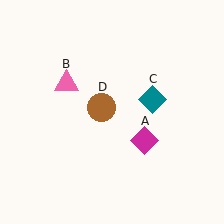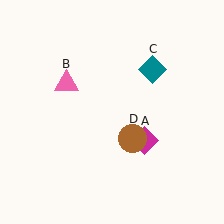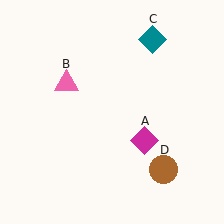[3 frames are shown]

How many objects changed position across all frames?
2 objects changed position: teal diamond (object C), brown circle (object D).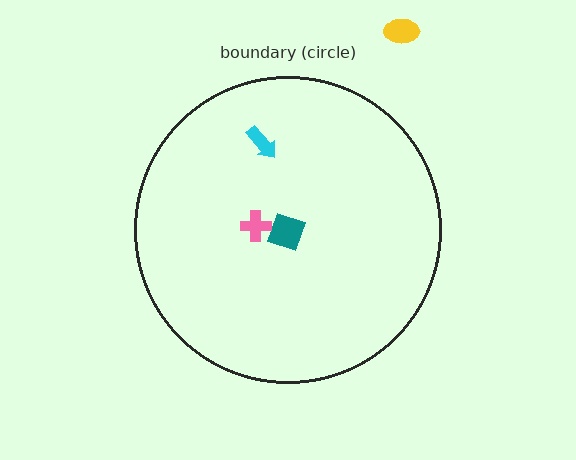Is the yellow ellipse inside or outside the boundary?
Outside.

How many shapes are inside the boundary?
3 inside, 1 outside.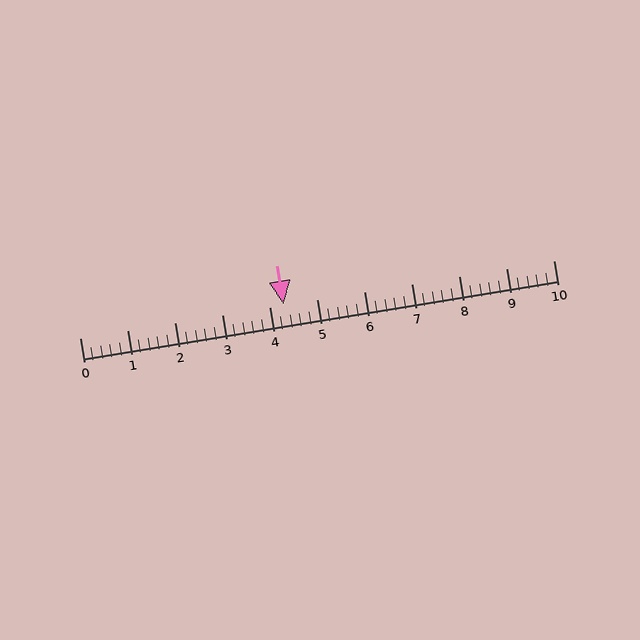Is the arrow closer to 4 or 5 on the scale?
The arrow is closer to 4.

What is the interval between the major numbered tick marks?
The major tick marks are spaced 1 units apart.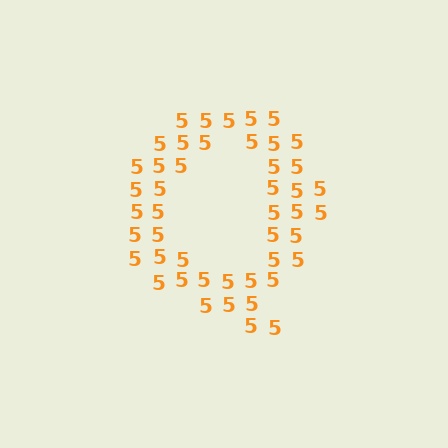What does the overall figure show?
The overall figure shows the letter Q.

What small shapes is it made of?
It is made of small digit 5's.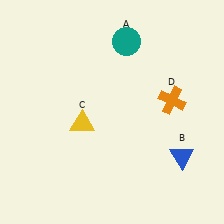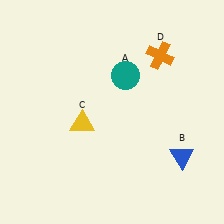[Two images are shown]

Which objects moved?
The objects that moved are: the teal circle (A), the orange cross (D).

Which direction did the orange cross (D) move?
The orange cross (D) moved up.